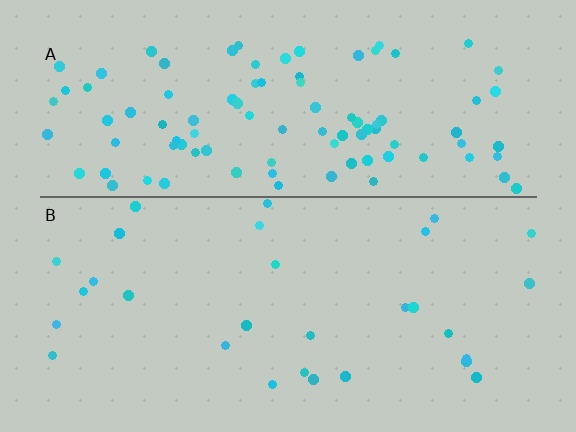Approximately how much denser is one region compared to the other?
Approximately 3.4× — region A over region B.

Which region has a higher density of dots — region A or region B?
A (the top).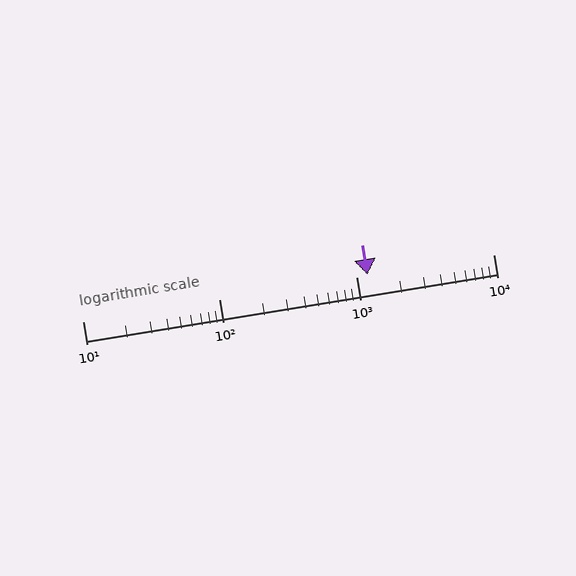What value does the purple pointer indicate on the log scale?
The pointer indicates approximately 1200.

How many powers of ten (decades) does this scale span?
The scale spans 3 decades, from 10 to 10000.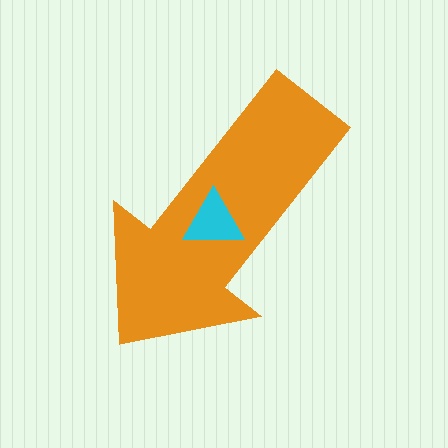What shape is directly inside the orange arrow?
The cyan triangle.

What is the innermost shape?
The cyan triangle.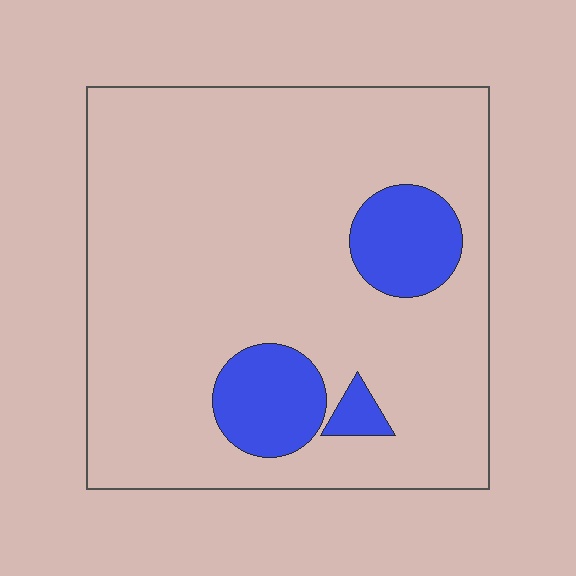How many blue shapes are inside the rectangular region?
3.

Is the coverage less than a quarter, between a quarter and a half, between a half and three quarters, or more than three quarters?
Less than a quarter.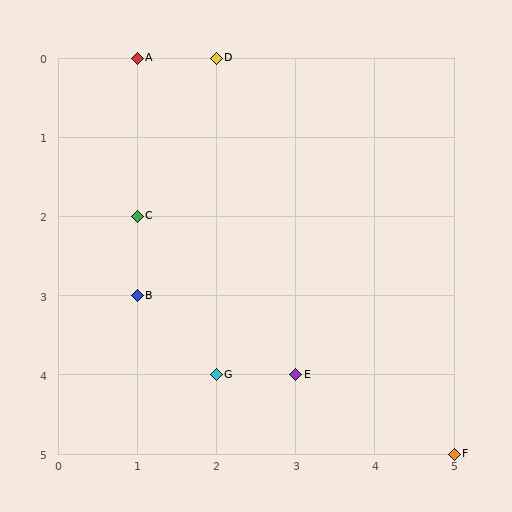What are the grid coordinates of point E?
Point E is at grid coordinates (3, 4).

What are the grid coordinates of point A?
Point A is at grid coordinates (1, 0).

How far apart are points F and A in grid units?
Points F and A are 4 columns and 5 rows apart (about 6.4 grid units diagonally).